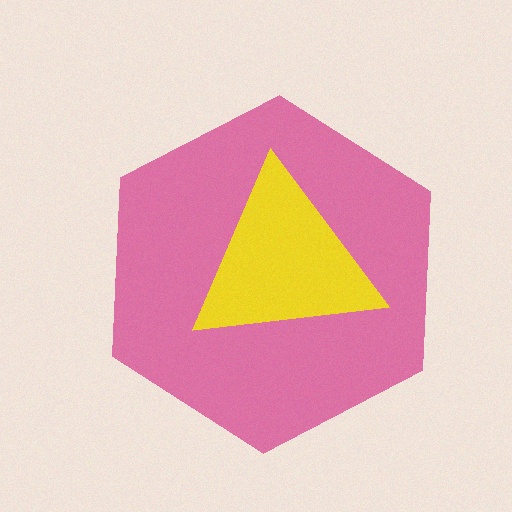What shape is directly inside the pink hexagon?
The yellow triangle.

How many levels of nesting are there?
2.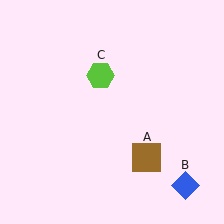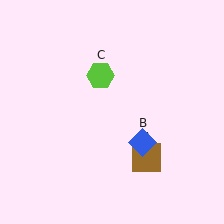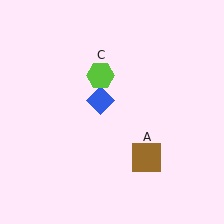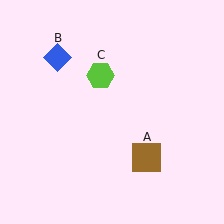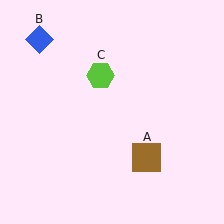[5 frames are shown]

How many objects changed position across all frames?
1 object changed position: blue diamond (object B).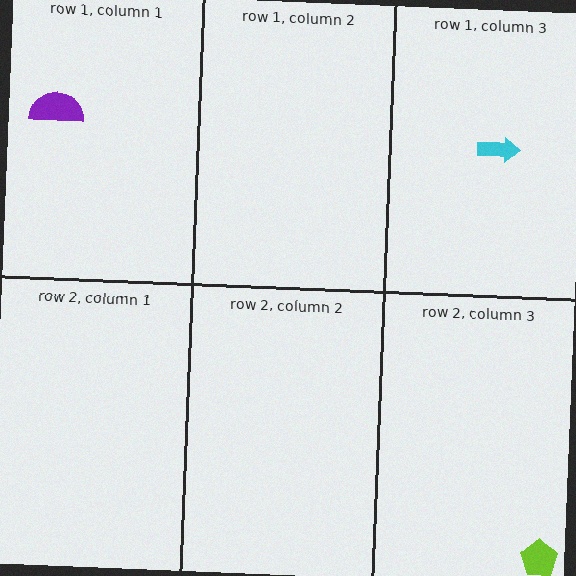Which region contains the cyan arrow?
The row 1, column 3 region.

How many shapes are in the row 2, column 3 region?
1.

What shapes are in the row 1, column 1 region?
The purple semicircle.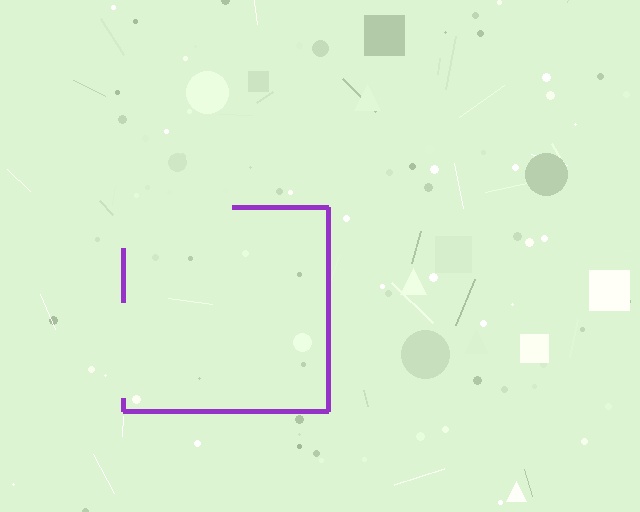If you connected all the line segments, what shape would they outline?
They would outline a square.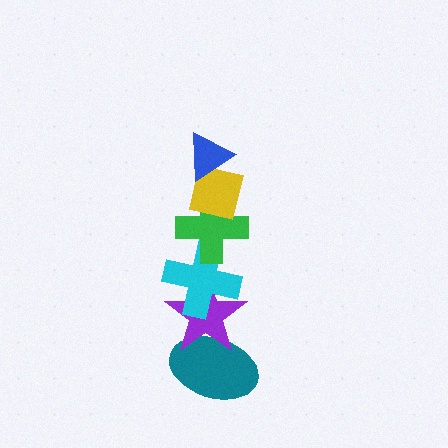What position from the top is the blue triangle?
The blue triangle is 1st from the top.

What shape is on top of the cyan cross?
The green cross is on top of the cyan cross.